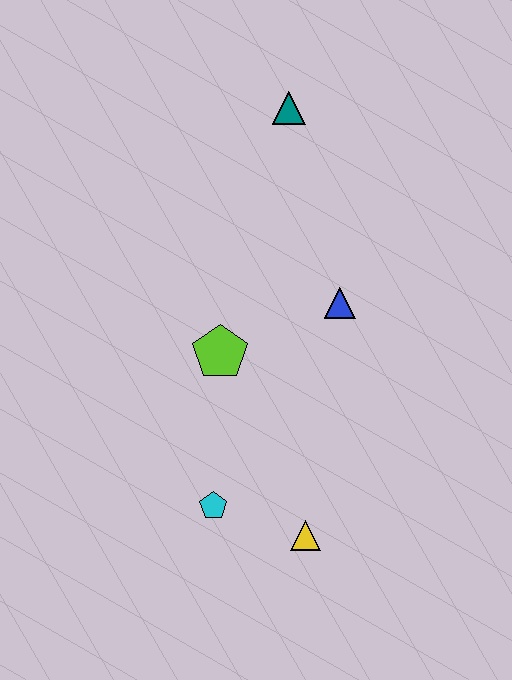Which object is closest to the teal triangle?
The blue triangle is closest to the teal triangle.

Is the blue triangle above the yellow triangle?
Yes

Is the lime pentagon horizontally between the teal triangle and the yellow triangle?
No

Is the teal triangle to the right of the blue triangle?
No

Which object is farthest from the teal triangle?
The yellow triangle is farthest from the teal triangle.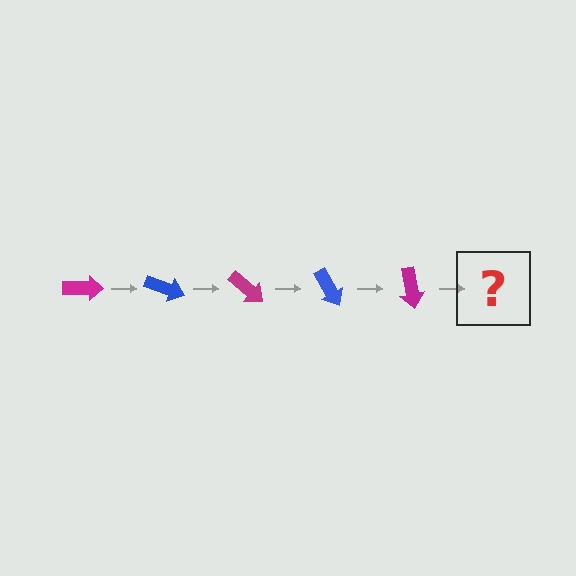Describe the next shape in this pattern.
It should be a blue arrow, rotated 100 degrees from the start.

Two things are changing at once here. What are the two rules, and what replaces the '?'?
The two rules are that it rotates 20 degrees each step and the color cycles through magenta and blue. The '?' should be a blue arrow, rotated 100 degrees from the start.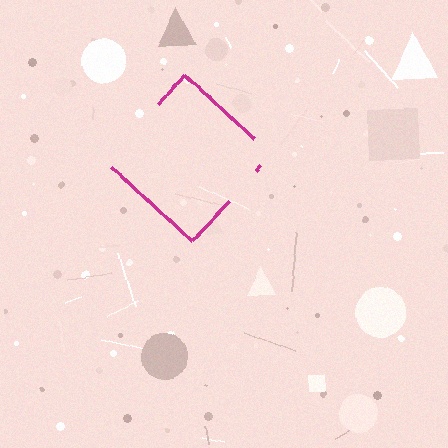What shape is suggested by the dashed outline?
The dashed outline suggests a diamond.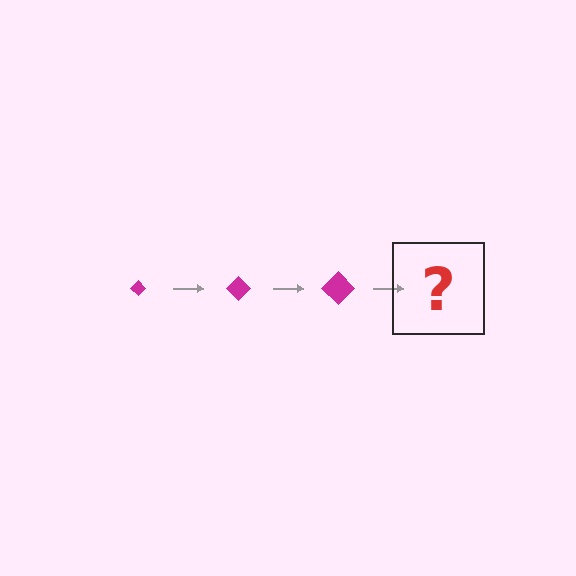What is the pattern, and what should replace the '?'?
The pattern is that the diamond gets progressively larger each step. The '?' should be a magenta diamond, larger than the previous one.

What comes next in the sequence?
The next element should be a magenta diamond, larger than the previous one.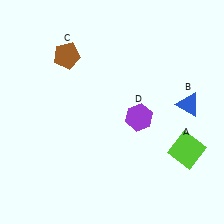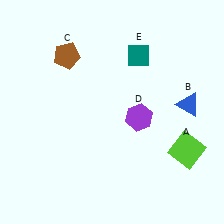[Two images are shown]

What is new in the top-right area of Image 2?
A teal diamond (E) was added in the top-right area of Image 2.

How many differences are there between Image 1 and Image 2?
There is 1 difference between the two images.